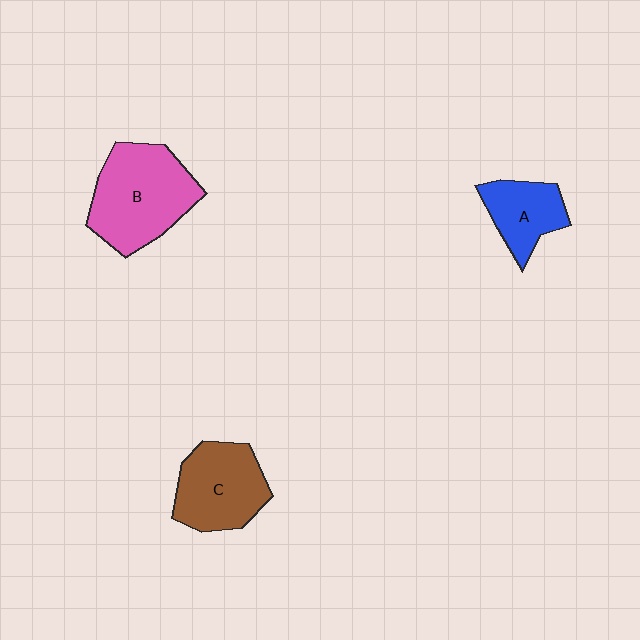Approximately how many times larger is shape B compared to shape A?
Approximately 1.8 times.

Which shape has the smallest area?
Shape A (blue).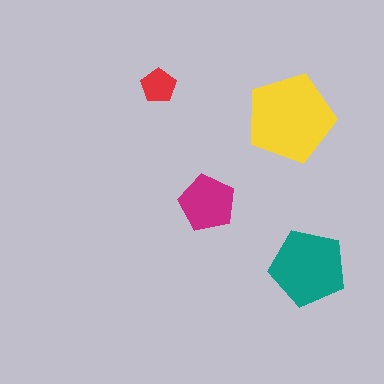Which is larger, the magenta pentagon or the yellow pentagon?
The yellow one.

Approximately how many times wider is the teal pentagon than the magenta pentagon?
About 1.5 times wider.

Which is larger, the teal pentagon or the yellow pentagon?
The yellow one.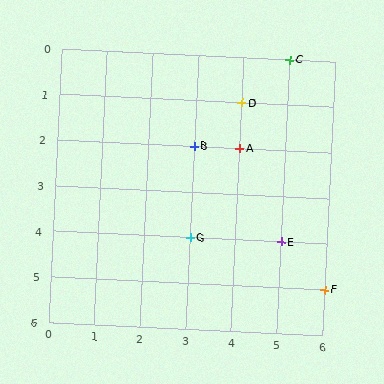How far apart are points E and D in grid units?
Points E and D are 1 column and 3 rows apart (about 3.2 grid units diagonally).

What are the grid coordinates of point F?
Point F is at grid coordinates (6, 5).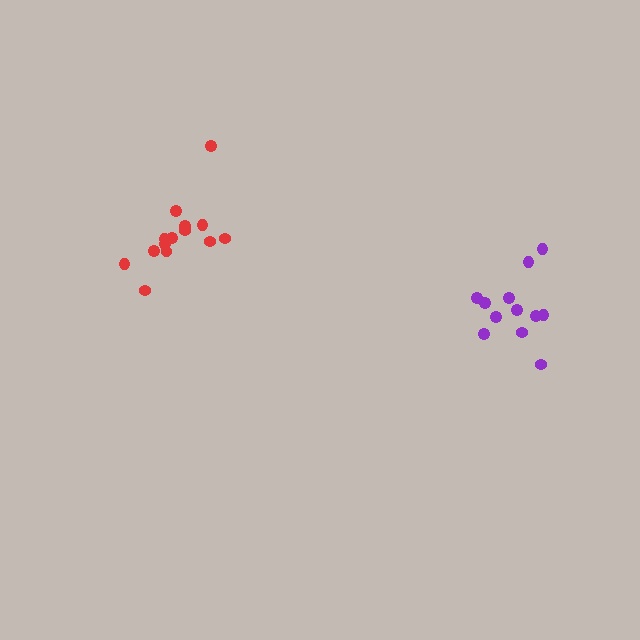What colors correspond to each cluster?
The clusters are colored: purple, red.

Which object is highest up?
The red cluster is topmost.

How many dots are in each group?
Group 1: 12 dots, Group 2: 14 dots (26 total).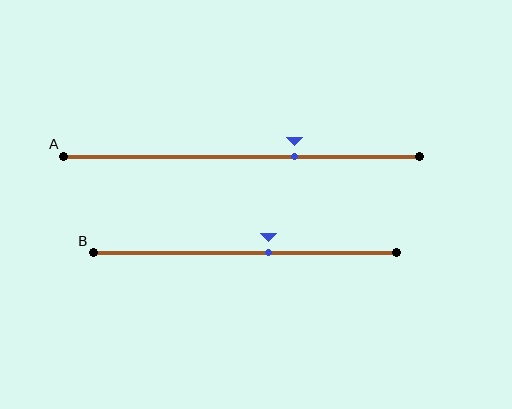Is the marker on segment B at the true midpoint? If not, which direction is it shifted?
No, the marker on segment B is shifted to the right by about 8% of the segment length.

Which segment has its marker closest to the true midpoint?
Segment B has its marker closest to the true midpoint.